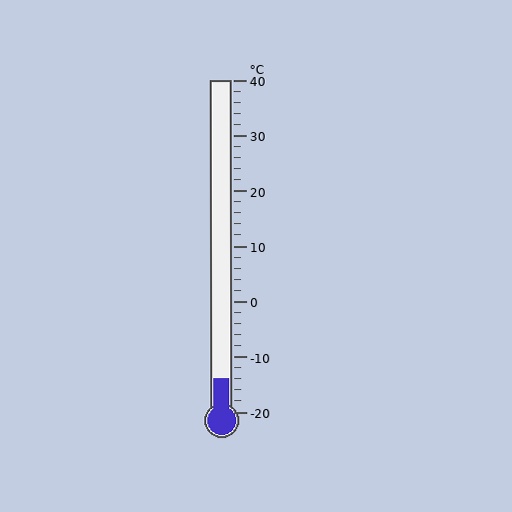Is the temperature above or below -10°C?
The temperature is below -10°C.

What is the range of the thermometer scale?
The thermometer scale ranges from -20°C to 40°C.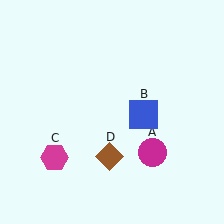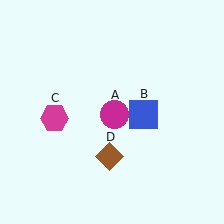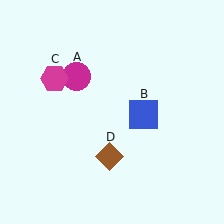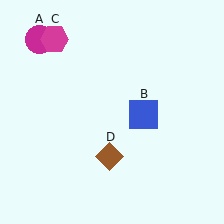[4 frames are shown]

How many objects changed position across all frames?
2 objects changed position: magenta circle (object A), magenta hexagon (object C).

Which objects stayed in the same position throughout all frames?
Blue square (object B) and brown diamond (object D) remained stationary.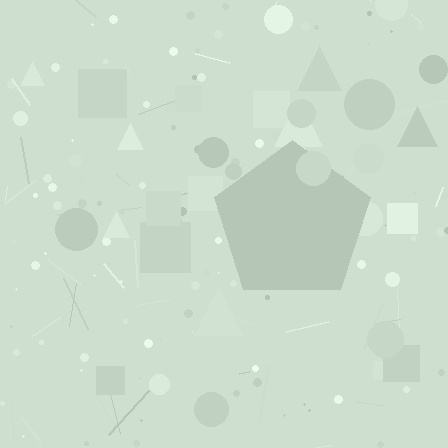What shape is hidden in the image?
A pentagon is hidden in the image.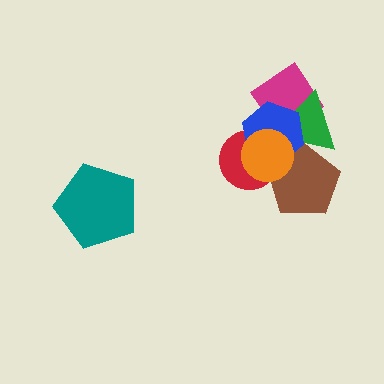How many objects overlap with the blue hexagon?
5 objects overlap with the blue hexagon.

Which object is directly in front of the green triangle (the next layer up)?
The blue hexagon is directly in front of the green triangle.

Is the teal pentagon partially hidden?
No, no other shape covers it.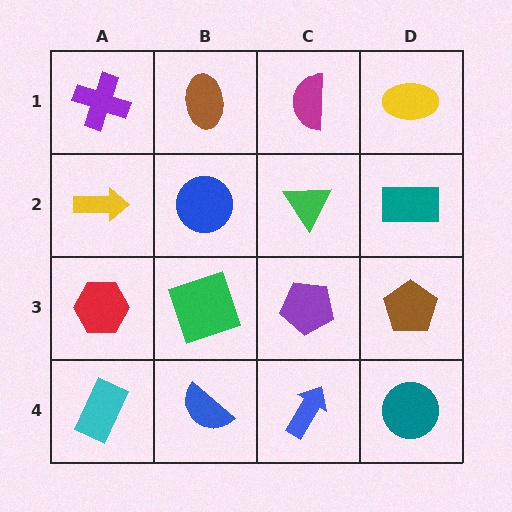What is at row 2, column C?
A green triangle.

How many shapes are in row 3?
4 shapes.